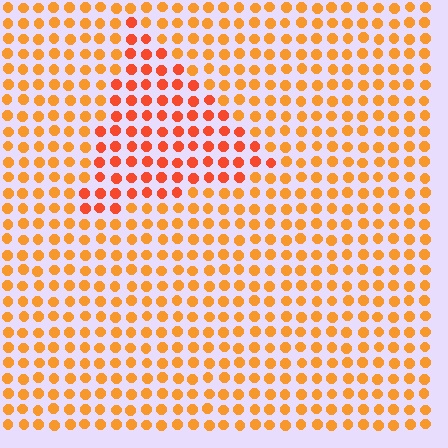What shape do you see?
I see a triangle.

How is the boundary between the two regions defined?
The boundary is defined purely by a slight shift in hue (about 24 degrees). Spacing, size, and orientation are identical on both sides.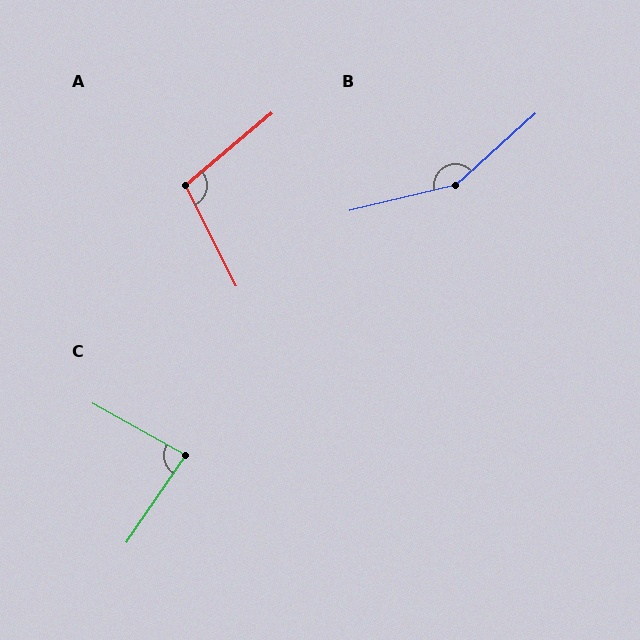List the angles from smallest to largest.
C (85°), A (103°), B (151°).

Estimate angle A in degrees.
Approximately 103 degrees.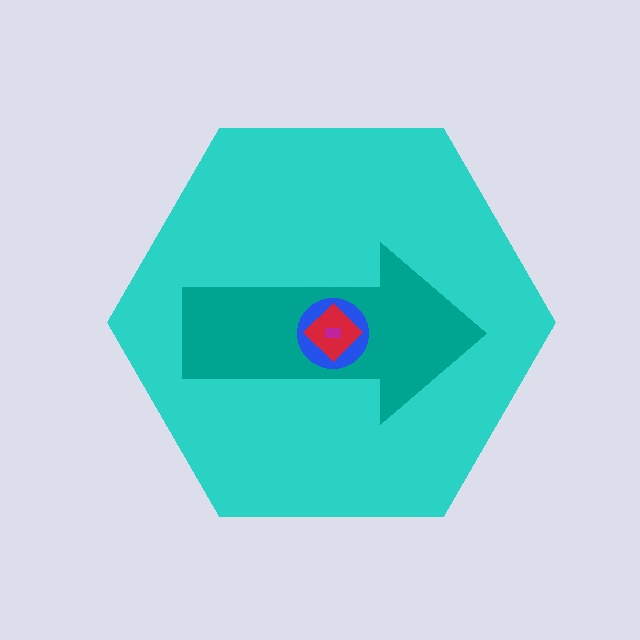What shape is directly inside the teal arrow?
The blue circle.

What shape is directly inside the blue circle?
The red diamond.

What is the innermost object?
The magenta rectangle.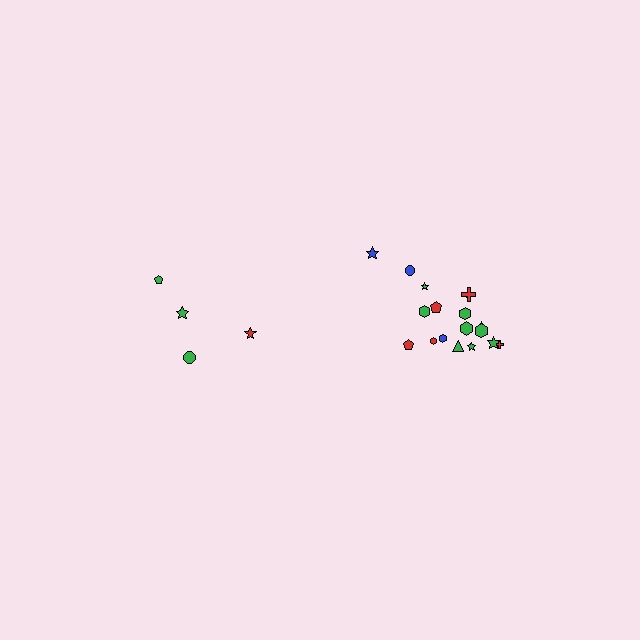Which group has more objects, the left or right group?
The right group.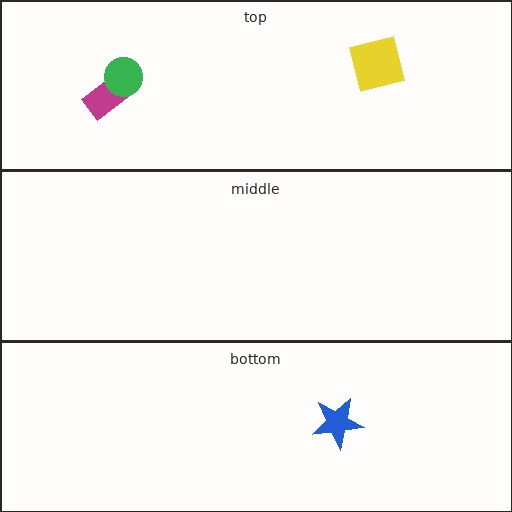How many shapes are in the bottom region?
1.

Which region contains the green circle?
The top region.